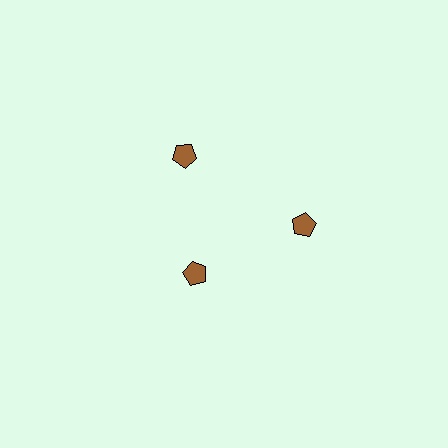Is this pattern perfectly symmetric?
No. The 3 brown pentagons are arranged in a ring, but one element near the 7 o'clock position is pulled inward toward the center, breaking the 3-fold rotational symmetry.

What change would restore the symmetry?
The symmetry would be restored by moving it outward, back onto the ring so that all 3 pentagons sit at equal angles and equal distance from the center.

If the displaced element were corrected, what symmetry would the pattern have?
It would have 3-fold rotational symmetry — the pattern would map onto itself every 120 degrees.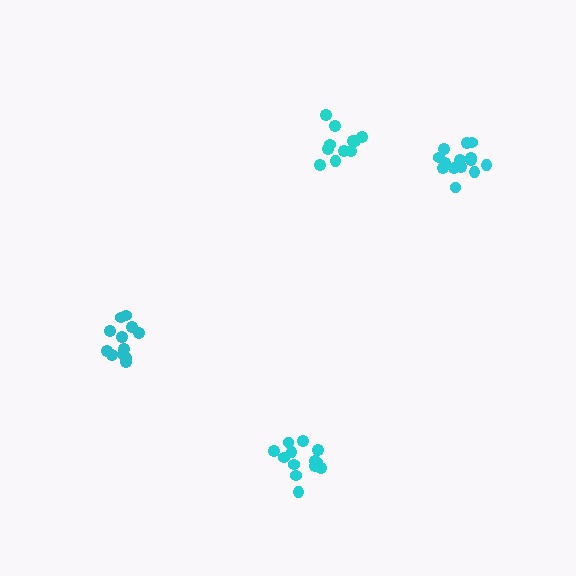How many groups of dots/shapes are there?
There are 4 groups.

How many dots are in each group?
Group 1: 14 dots, Group 2: 11 dots, Group 3: 12 dots, Group 4: 13 dots (50 total).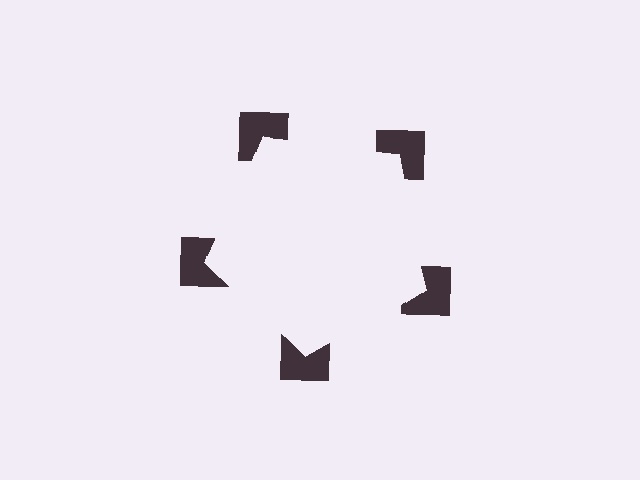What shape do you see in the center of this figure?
An illusory pentagon — its edges are inferred from the aligned wedge cuts in the notched squares, not physically drawn.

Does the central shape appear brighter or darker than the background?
It typically appears slightly brighter than the background, even though no actual brightness change is drawn.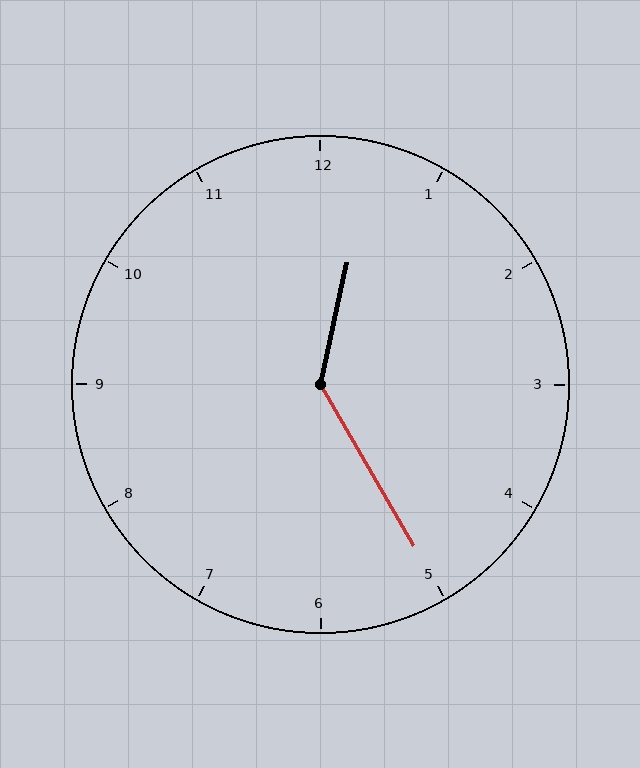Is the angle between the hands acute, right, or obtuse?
It is obtuse.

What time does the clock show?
12:25.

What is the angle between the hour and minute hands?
Approximately 138 degrees.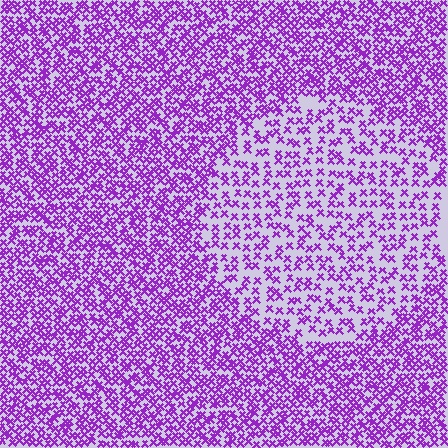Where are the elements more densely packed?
The elements are more densely packed outside the circle boundary.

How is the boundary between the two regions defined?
The boundary is defined by a change in element density (approximately 2.0x ratio). All elements are the same color, size, and shape.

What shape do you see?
I see a circle.